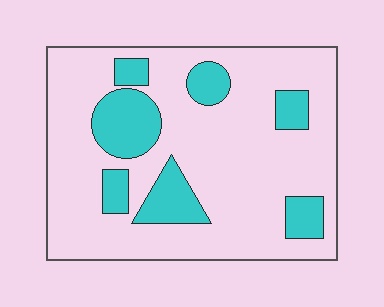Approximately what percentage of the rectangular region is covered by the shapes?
Approximately 20%.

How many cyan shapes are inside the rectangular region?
7.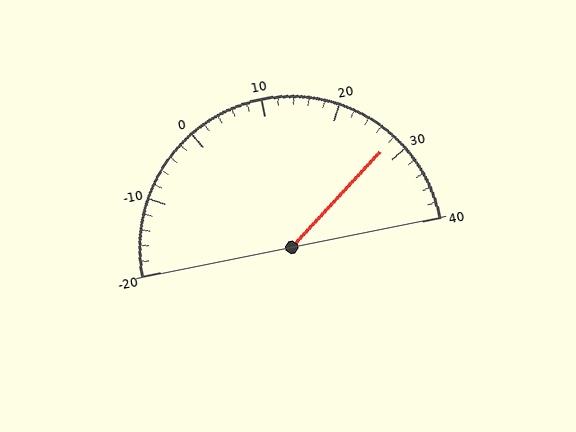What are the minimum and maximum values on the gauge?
The gauge ranges from -20 to 40.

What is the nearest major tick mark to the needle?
The nearest major tick mark is 30.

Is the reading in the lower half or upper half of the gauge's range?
The reading is in the upper half of the range (-20 to 40).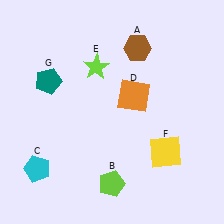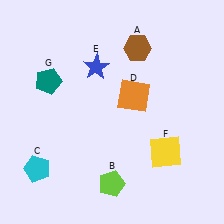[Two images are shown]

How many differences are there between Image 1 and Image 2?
There is 1 difference between the two images.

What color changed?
The star (E) changed from lime in Image 1 to blue in Image 2.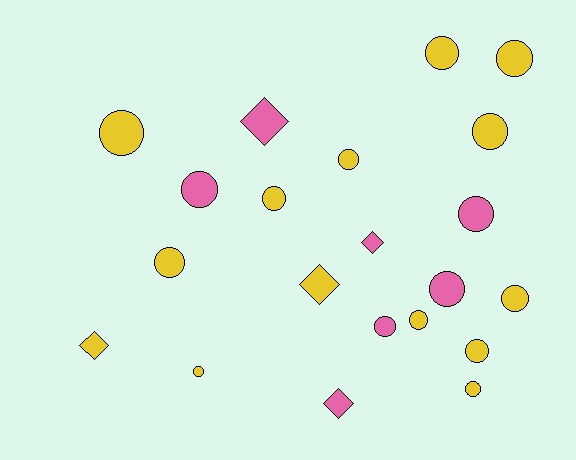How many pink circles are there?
There are 4 pink circles.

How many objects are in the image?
There are 21 objects.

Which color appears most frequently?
Yellow, with 14 objects.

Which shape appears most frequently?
Circle, with 16 objects.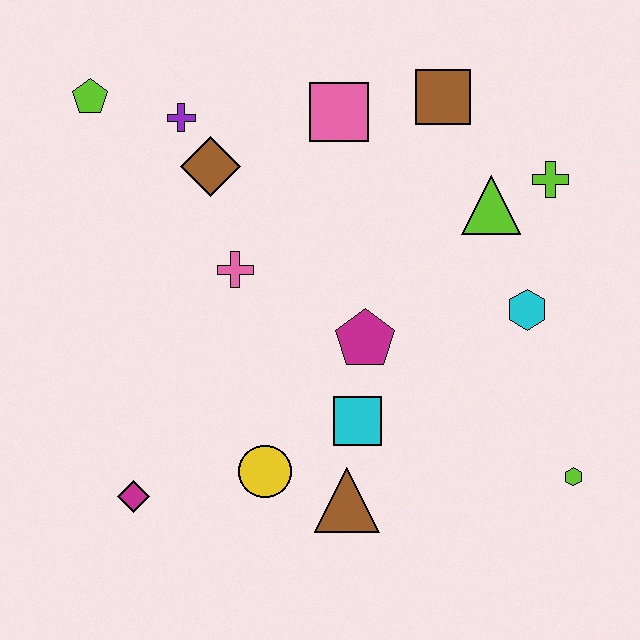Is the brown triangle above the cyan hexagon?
No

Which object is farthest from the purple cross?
The lime hexagon is farthest from the purple cross.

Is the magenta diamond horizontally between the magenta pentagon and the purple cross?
No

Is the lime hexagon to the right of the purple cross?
Yes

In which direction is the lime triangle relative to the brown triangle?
The lime triangle is above the brown triangle.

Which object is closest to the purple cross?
The brown diamond is closest to the purple cross.